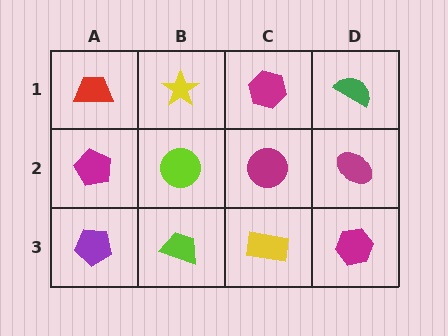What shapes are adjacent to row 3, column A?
A magenta pentagon (row 2, column A), a lime trapezoid (row 3, column B).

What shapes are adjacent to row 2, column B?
A yellow star (row 1, column B), a lime trapezoid (row 3, column B), a magenta pentagon (row 2, column A), a magenta circle (row 2, column C).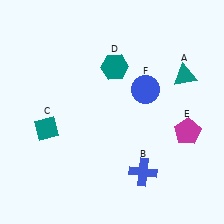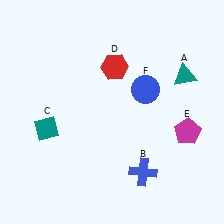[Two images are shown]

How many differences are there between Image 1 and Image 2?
There is 1 difference between the two images.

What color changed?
The hexagon (D) changed from teal in Image 1 to red in Image 2.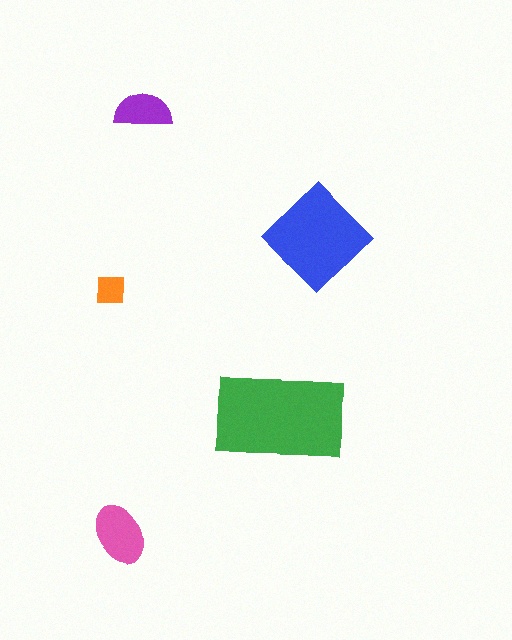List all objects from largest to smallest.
The green rectangle, the blue diamond, the pink ellipse, the purple semicircle, the orange square.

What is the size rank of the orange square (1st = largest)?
5th.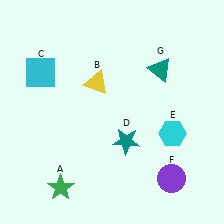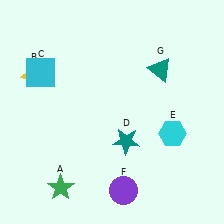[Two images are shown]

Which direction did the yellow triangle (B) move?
The yellow triangle (B) moved left.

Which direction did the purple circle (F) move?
The purple circle (F) moved left.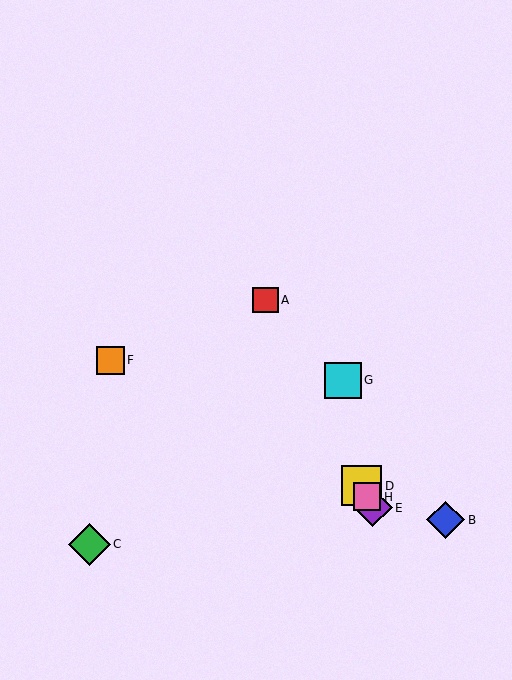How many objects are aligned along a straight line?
4 objects (A, D, E, H) are aligned along a straight line.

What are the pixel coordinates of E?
Object E is at (373, 508).